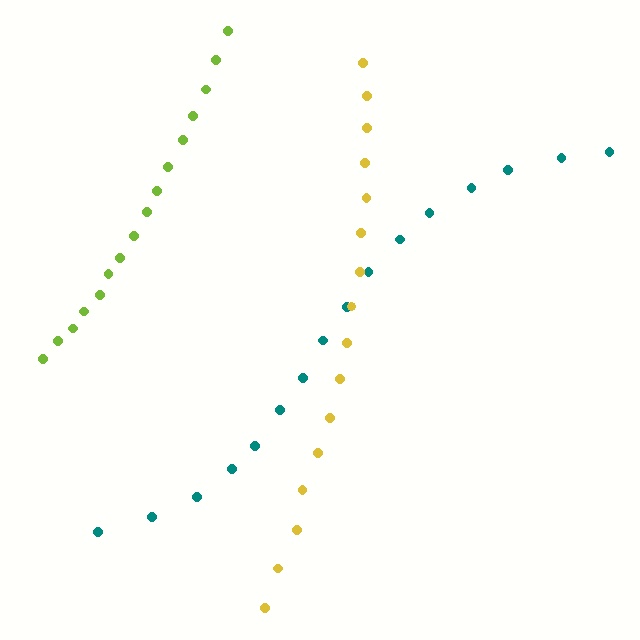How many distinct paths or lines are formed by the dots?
There are 3 distinct paths.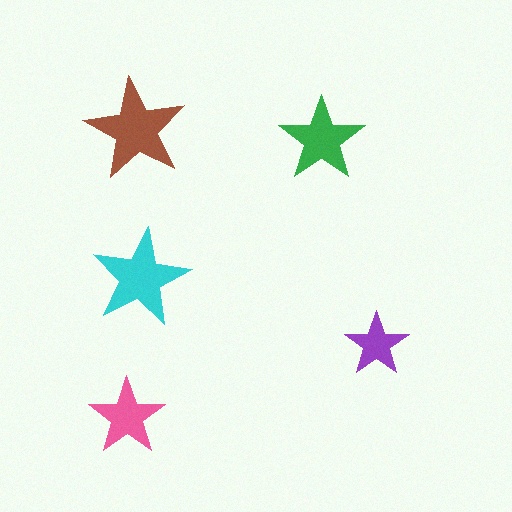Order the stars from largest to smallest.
the brown one, the cyan one, the green one, the pink one, the purple one.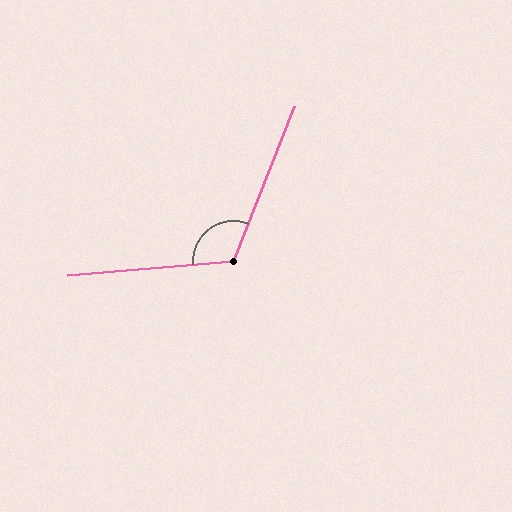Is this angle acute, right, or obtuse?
It is obtuse.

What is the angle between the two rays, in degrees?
Approximately 116 degrees.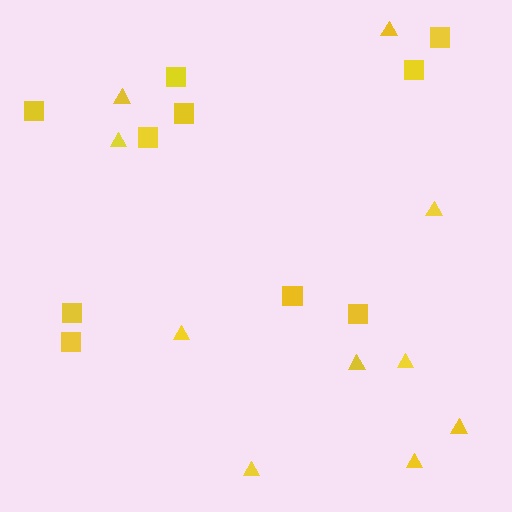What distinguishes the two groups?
There are 2 groups: one group of triangles (10) and one group of squares (10).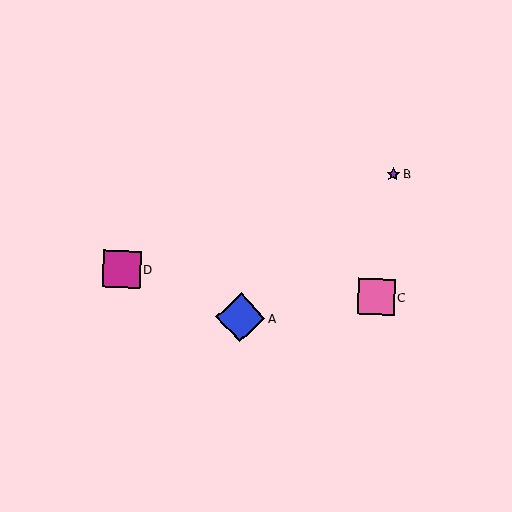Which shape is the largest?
The blue diamond (labeled A) is the largest.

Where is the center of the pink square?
The center of the pink square is at (376, 297).